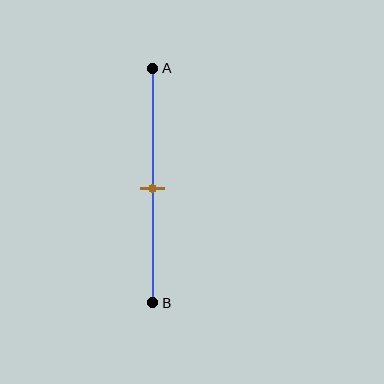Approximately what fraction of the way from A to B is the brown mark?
The brown mark is approximately 50% of the way from A to B.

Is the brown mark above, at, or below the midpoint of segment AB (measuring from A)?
The brown mark is approximately at the midpoint of segment AB.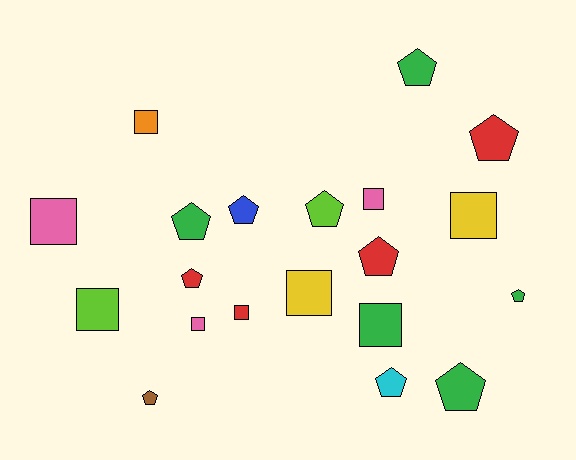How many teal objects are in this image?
There are no teal objects.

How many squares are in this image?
There are 9 squares.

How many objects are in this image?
There are 20 objects.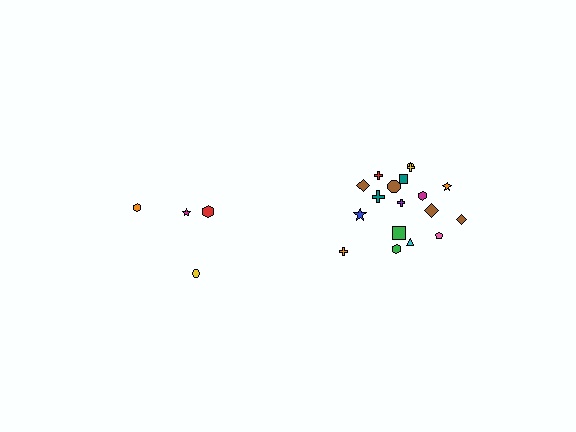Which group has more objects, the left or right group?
The right group.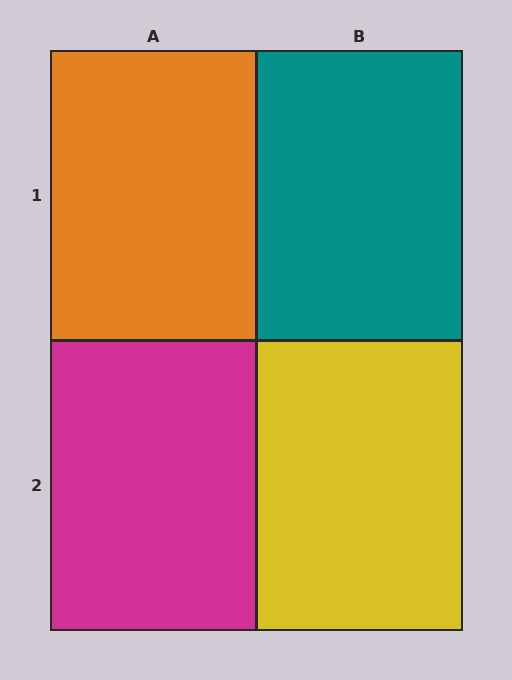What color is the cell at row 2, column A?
Magenta.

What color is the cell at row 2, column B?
Yellow.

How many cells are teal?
1 cell is teal.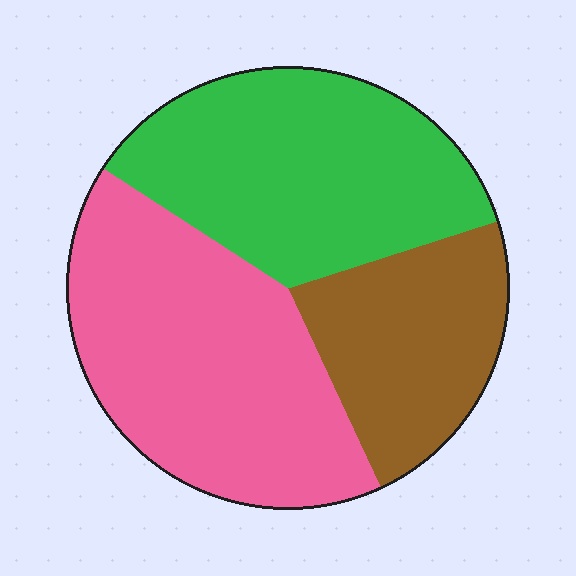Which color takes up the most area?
Pink, at roughly 40%.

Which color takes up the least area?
Brown, at roughly 25%.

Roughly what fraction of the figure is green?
Green takes up between a third and a half of the figure.